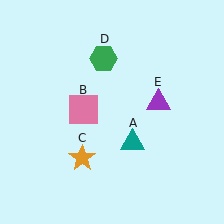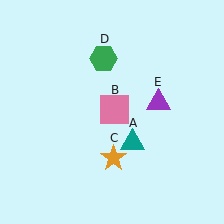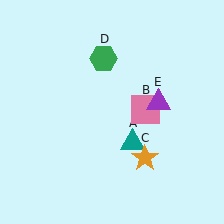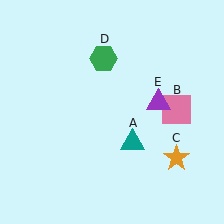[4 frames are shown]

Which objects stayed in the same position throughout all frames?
Teal triangle (object A) and green hexagon (object D) and purple triangle (object E) remained stationary.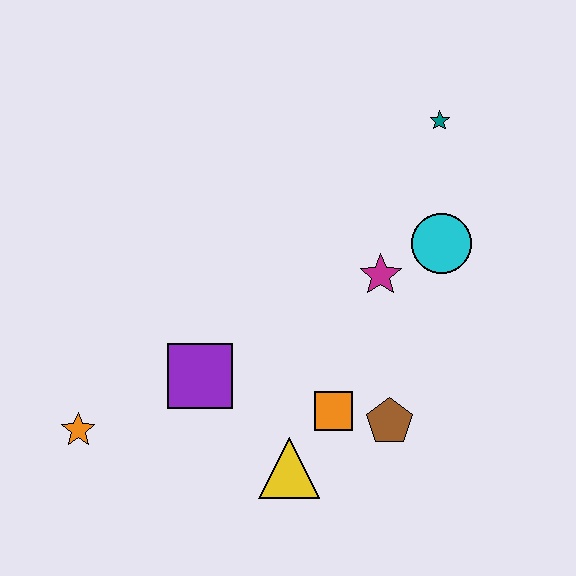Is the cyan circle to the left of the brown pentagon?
No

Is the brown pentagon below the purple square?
Yes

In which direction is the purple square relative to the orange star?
The purple square is to the right of the orange star.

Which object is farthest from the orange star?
The teal star is farthest from the orange star.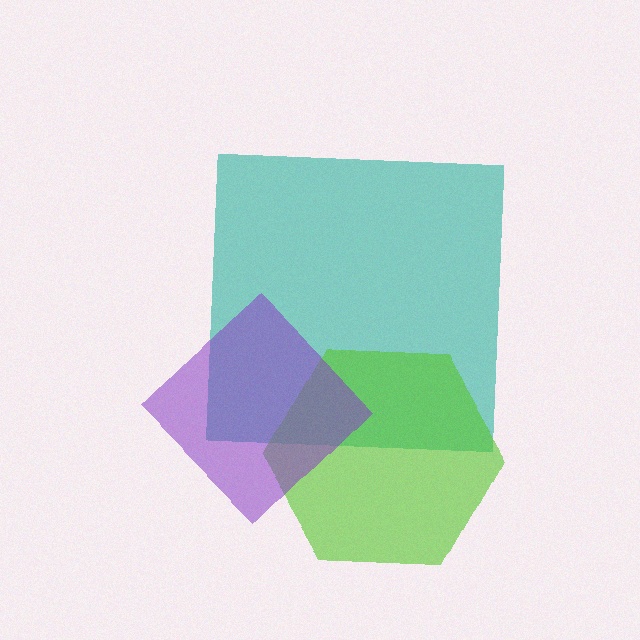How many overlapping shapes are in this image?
There are 3 overlapping shapes in the image.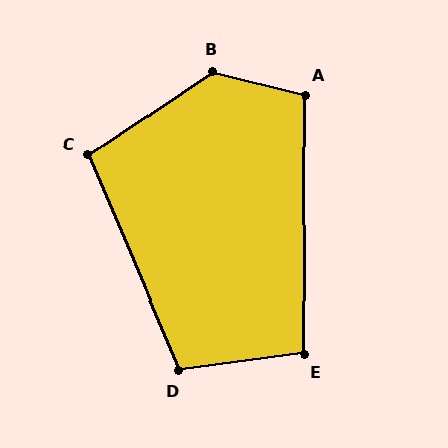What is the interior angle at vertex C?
Approximately 101 degrees (obtuse).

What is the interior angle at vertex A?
Approximately 104 degrees (obtuse).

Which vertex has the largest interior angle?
B, at approximately 132 degrees.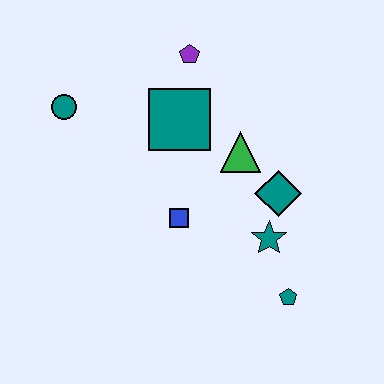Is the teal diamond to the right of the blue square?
Yes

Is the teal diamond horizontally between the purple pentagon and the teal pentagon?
Yes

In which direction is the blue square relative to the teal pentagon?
The blue square is to the left of the teal pentagon.